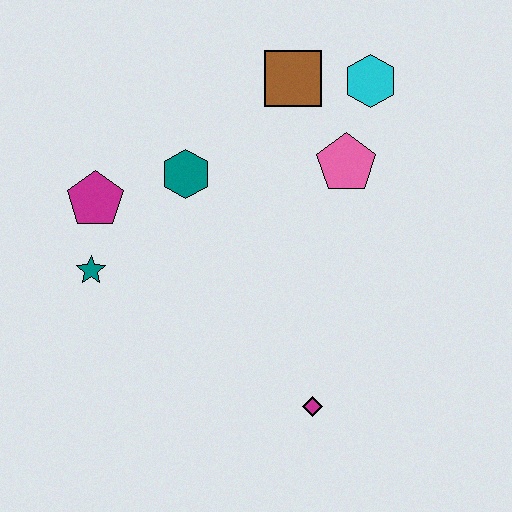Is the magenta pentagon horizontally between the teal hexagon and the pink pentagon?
No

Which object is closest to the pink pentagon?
The cyan hexagon is closest to the pink pentagon.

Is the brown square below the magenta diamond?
No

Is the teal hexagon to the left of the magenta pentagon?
No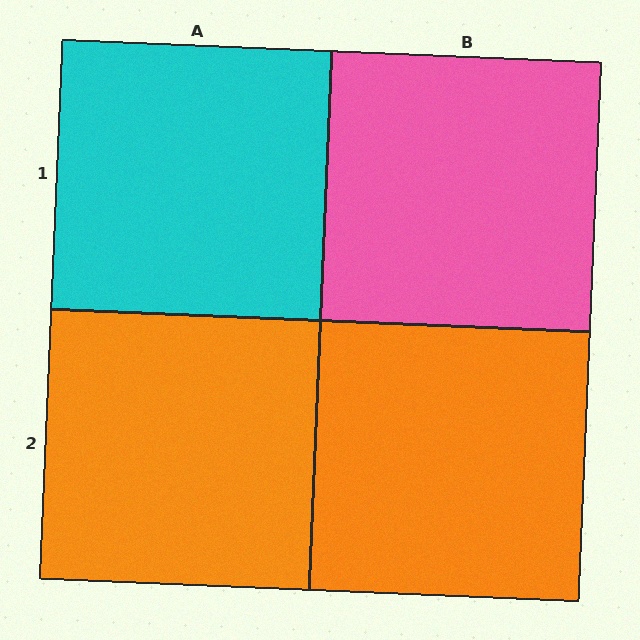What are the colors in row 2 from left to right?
Orange, orange.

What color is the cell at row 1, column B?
Pink.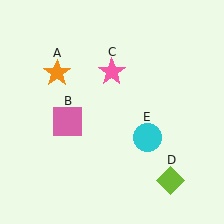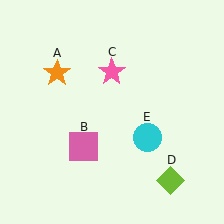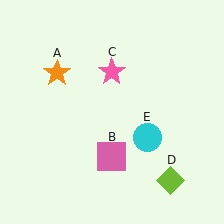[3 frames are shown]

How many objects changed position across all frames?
1 object changed position: pink square (object B).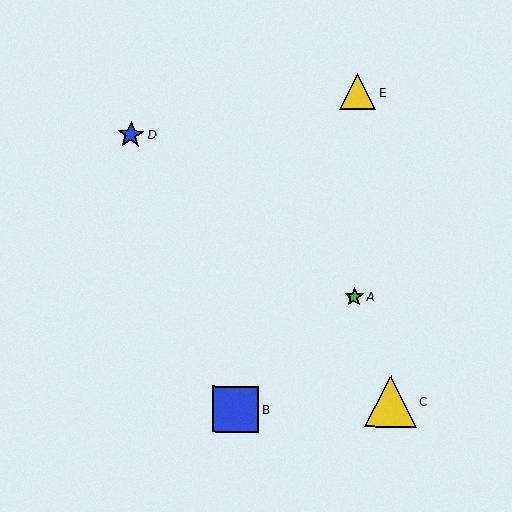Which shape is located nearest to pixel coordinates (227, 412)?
The blue square (labeled B) at (236, 409) is nearest to that location.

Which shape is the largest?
The yellow triangle (labeled C) is the largest.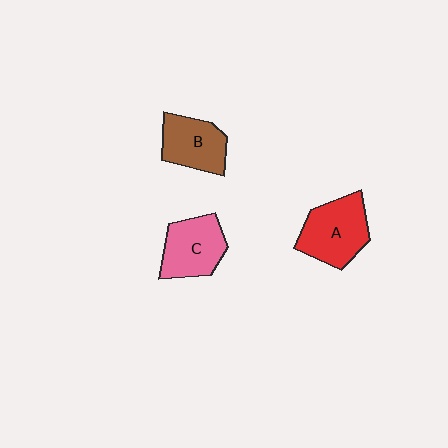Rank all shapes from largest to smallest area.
From largest to smallest: A (red), C (pink), B (brown).